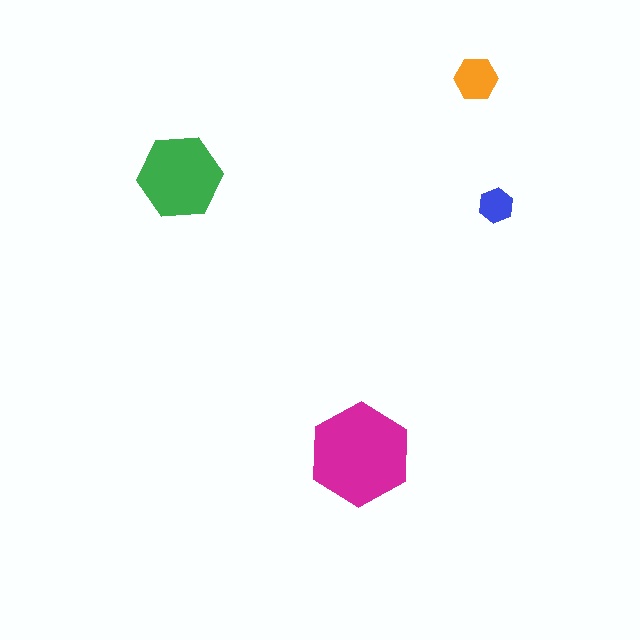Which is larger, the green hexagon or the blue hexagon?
The green one.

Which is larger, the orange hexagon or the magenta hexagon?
The magenta one.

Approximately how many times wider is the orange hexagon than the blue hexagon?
About 1.5 times wider.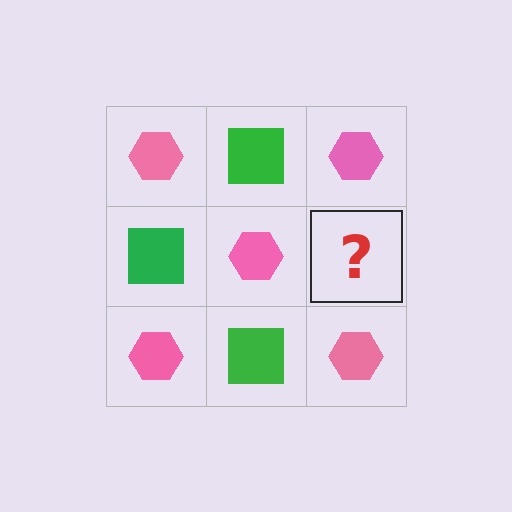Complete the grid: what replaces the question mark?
The question mark should be replaced with a green square.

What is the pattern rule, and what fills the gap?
The rule is that it alternates pink hexagon and green square in a checkerboard pattern. The gap should be filled with a green square.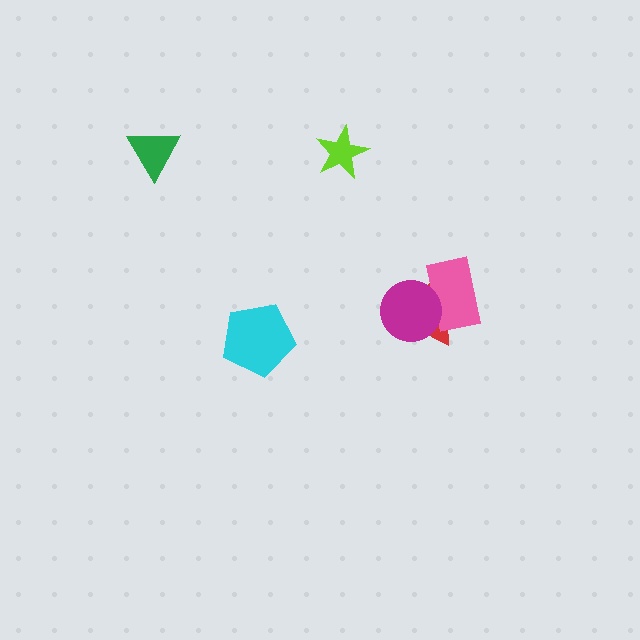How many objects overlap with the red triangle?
2 objects overlap with the red triangle.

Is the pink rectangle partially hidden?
Yes, it is partially covered by another shape.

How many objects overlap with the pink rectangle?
2 objects overlap with the pink rectangle.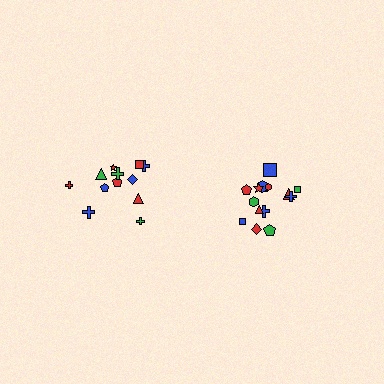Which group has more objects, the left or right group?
The right group.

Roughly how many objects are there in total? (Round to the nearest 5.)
Roughly 25 objects in total.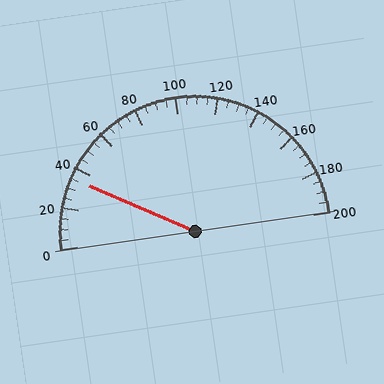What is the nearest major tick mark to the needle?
The nearest major tick mark is 40.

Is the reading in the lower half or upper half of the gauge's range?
The reading is in the lower half of the range (0 to 200).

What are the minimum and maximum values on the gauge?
The gauge ranges from 0 to 200.